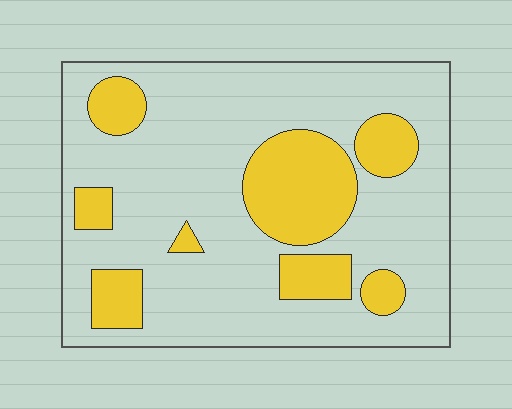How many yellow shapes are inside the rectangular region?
8.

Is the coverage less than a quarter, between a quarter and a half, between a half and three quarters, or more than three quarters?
Less than a quarter.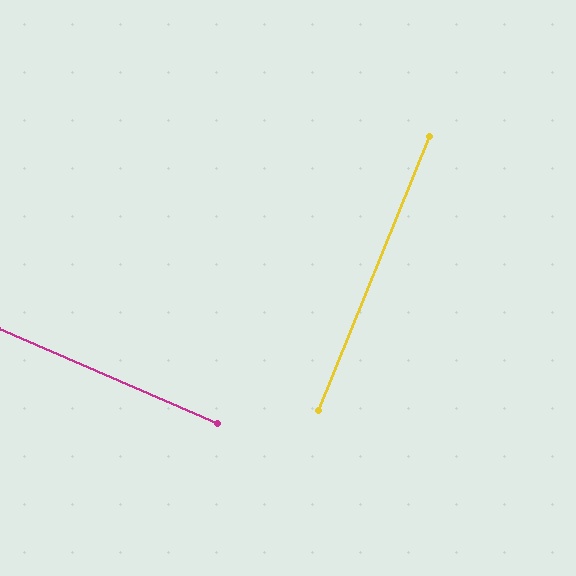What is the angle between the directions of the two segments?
Approximately 89 degrees.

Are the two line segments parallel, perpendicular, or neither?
Perpendicular — they meet at approximately 89°.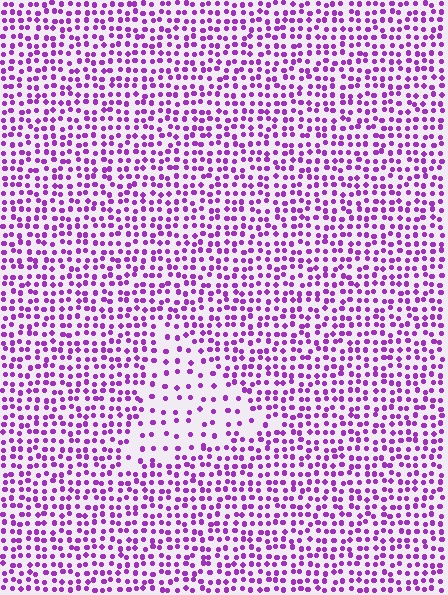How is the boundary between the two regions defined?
The boundary is defined by a change in element density (approximately 2.2x ratio). All elements are the same color, size, and shape.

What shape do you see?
I see a triangle.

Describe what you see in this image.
The image contains small purple elements arranged at two different densities. A triangle-shaped region is visible where the elements are less densely packed than the surrounding area.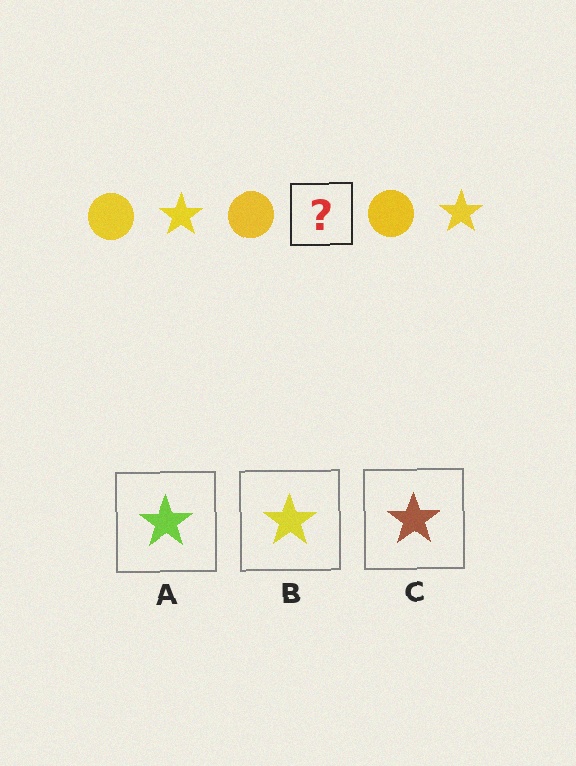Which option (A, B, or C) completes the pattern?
B.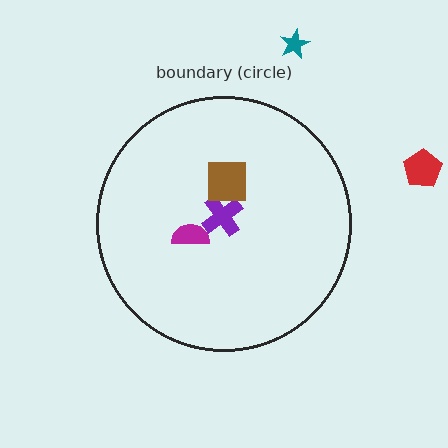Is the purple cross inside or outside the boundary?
Inside.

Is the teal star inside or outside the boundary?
Outside.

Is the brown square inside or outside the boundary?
Inside.